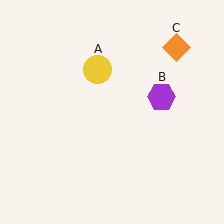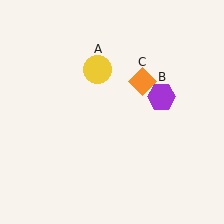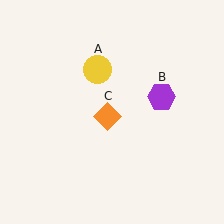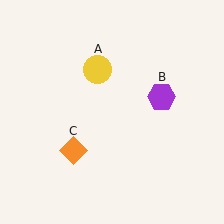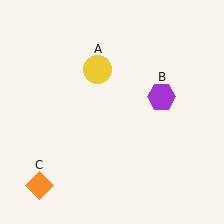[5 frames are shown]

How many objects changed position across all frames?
1 object changed position: orange diamond (object C).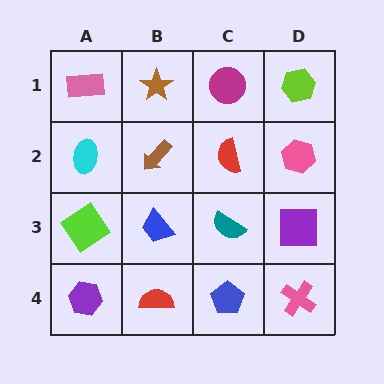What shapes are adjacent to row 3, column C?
A red semicircle (row 2, column C), a blue pentagon (row 4, column C), a blue trapezoid (row 3, column B), a purple square (row 3, column D).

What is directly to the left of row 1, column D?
A magenta circle.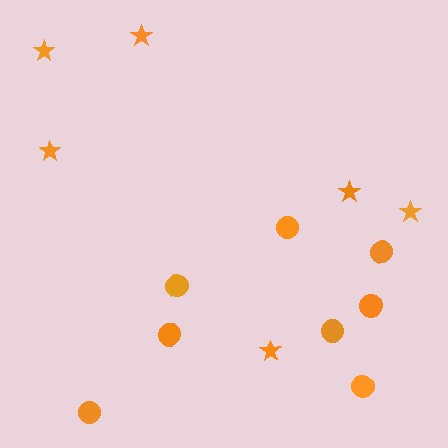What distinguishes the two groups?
There are 2 groups: one group of circles (8) and one group of stars (6).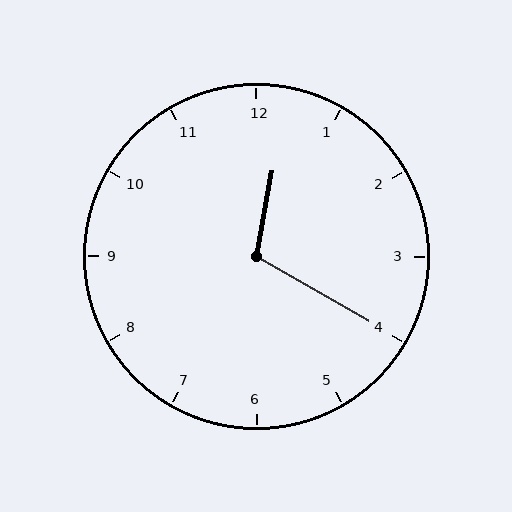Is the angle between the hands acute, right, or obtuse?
It is obtuse.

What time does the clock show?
12:20.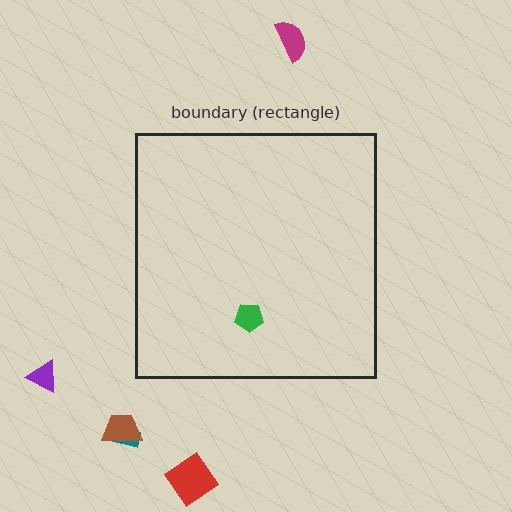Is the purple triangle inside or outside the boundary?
Outside.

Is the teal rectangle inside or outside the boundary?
Outside.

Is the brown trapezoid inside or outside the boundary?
Outside.